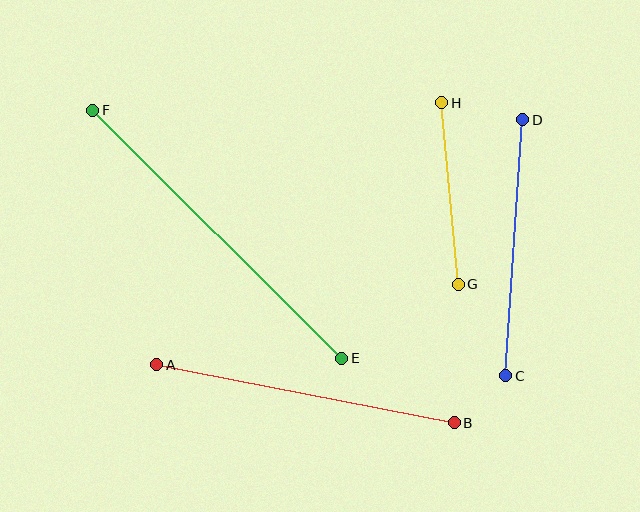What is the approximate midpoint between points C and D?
The midpoint is at approximately (514, 248) pixels.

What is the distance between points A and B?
The distance is approximately 303 pixels.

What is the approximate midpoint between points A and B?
The midpoint is at approximately (306, 394) pixels.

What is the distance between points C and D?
The distance is approximately 257 pixels.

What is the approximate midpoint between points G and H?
The midpoint is at approximately (450, 194) pixels.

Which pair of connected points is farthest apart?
Points E and F are farthest apart.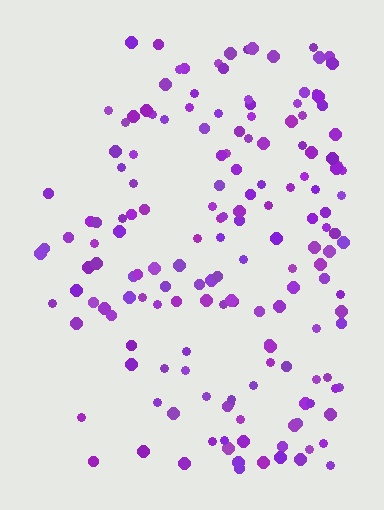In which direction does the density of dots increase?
From left to right, with the right side densest.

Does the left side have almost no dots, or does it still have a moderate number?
Still a moderate number, just noticeably fewer than the right.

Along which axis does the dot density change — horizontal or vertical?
Horizontal.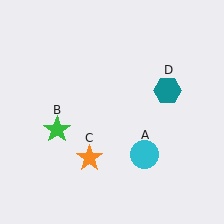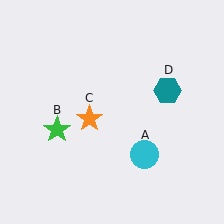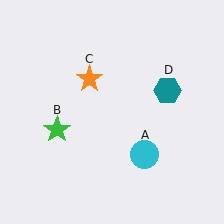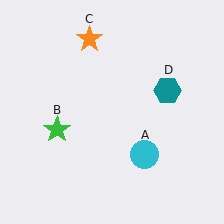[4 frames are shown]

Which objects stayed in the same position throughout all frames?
Cyan circle (object A) and green star (object B) and teal hexagon (object D) remained stationary.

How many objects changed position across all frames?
1 object changed position: orange star (object C).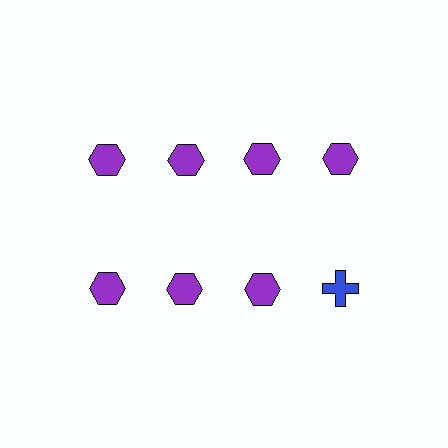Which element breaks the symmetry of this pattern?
The blue cross in the second row, second from right column breaks the symmetry. All other shapes are purple hexagons.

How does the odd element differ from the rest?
It differs in both color (blue instead of purple) and shape (cross instead of hexagon).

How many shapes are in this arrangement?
There are 8 shapes arranged in a grid pattern.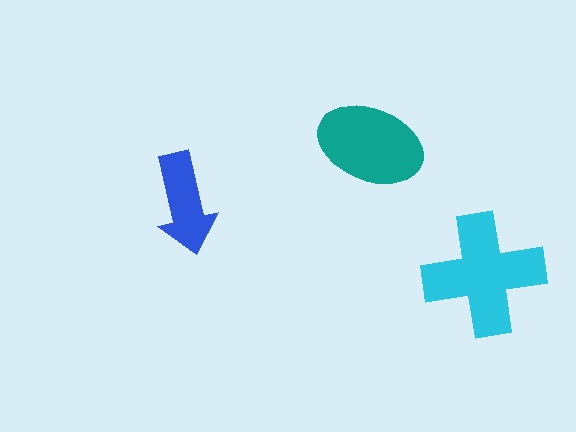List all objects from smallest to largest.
The blue arrow, the teal ellipse, the cyan cross.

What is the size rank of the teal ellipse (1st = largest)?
2nd.